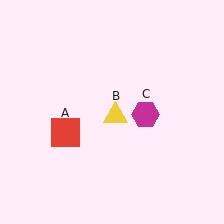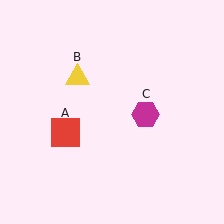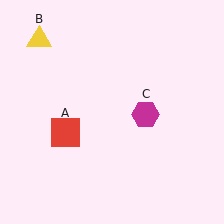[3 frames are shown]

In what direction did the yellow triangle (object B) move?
The yellow triangle (object B) moved up and to the left.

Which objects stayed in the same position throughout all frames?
Red square (object A) and magenta hexagon (object C) remained stationary.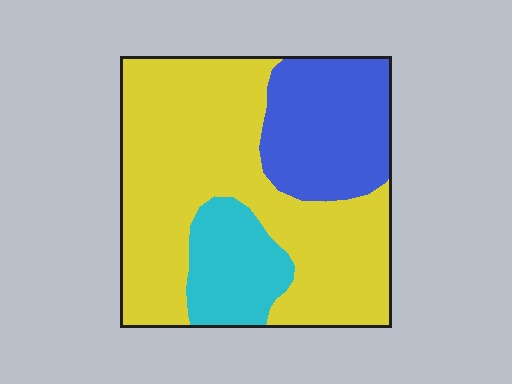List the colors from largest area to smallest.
From largest to smallest: yellow, blue, cyan.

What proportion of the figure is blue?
Blue covers about 25% of the figure.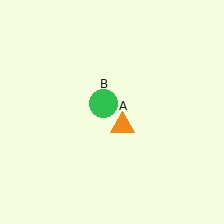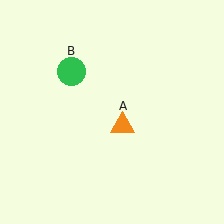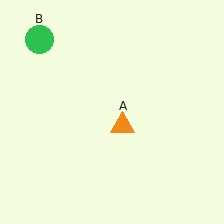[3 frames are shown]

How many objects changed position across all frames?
1 object changed position: green circle (object B).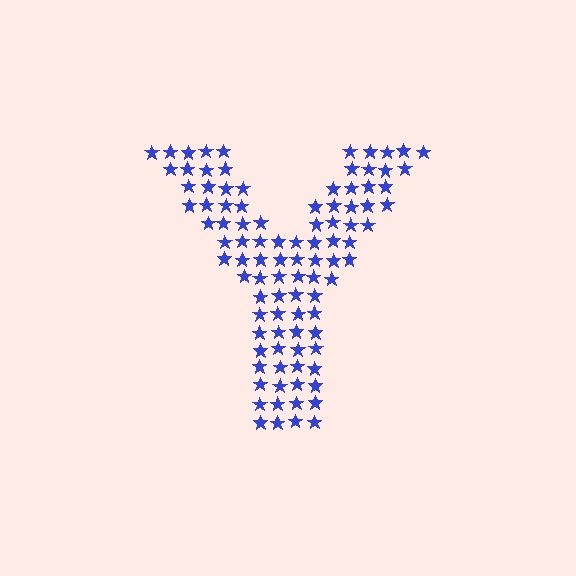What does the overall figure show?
The overall figure shows the letter Y.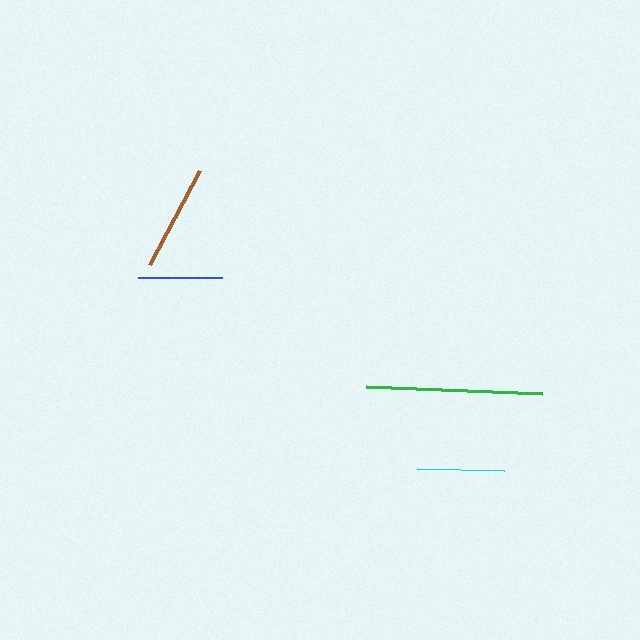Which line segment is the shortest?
The blue line is the shortest at approximately 83 pixels.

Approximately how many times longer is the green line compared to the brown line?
The green line is approximately 1.7 times the length of the brown line.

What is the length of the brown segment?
The brown segment is approximately 106 pixels long.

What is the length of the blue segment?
The blue segment is approximately 83 pixels long.